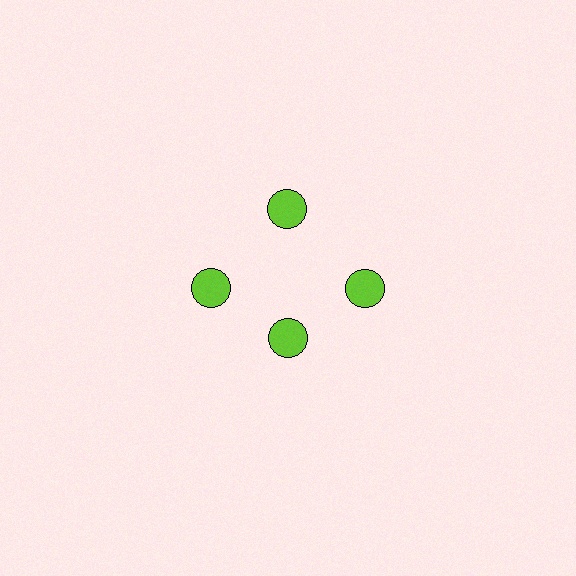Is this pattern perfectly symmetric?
No. The 4 lime circles are arranged in a ring, but one element near the 6 o'clock position is pulled inward toward the center, breaking the 4-fold rotational symmetry.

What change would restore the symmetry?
The symmetry would be restored by moving it outward, back onto the ring so that all 4 circles sit at equal angles and equal distance from the center.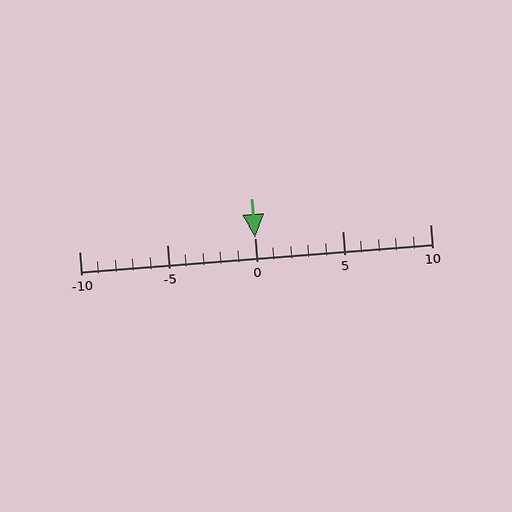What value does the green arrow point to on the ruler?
The green arrow points to approximately 0.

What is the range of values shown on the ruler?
The ruler shows values from -10 to 10.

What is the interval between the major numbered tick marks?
The major tick marks are spaced 5 units apart.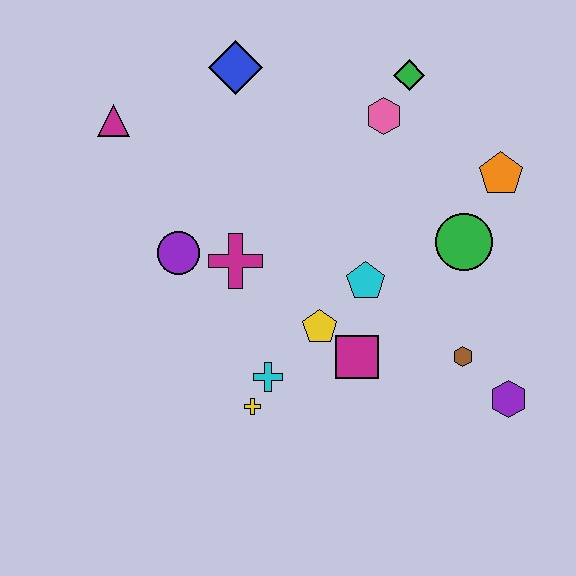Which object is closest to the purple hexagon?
The brown hexagon is closest to the purple hexagon.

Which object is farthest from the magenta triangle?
The purple hexagon is farthest from the magenta triangle.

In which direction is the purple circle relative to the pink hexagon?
The purple circle is to the left of the pink hexagon.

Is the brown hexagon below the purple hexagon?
No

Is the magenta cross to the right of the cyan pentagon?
No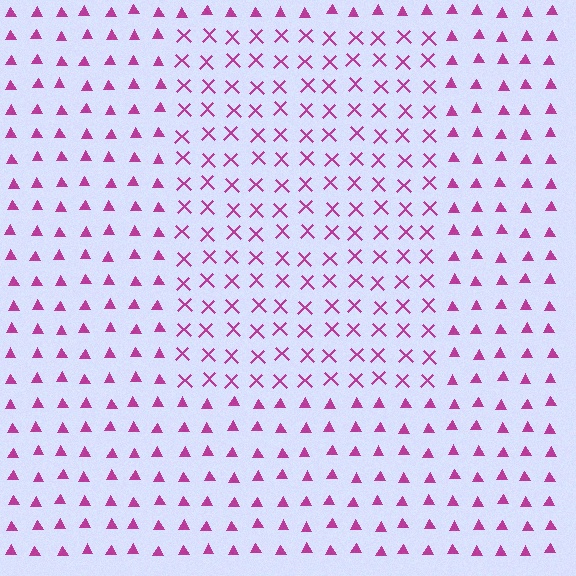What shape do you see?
I see a rectangle.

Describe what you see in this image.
The image is filled with small magenta elements arranged in a uniform grid. A rectangle-shaped region contains X marks, while the surrounding area contains triangles. The boundary is defined purely by the change in element shape.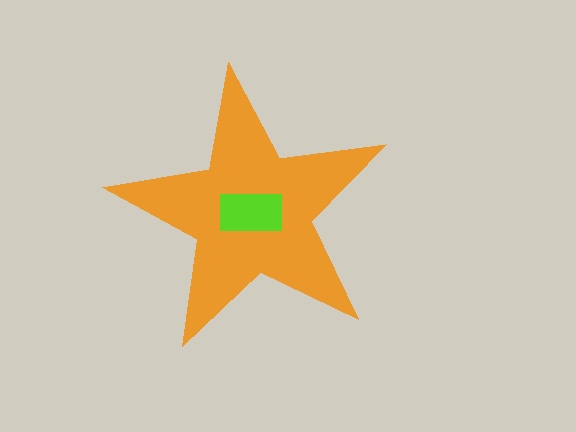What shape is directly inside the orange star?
The lime rectangle.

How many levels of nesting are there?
2.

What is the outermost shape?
The orange star.